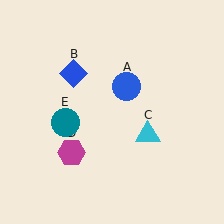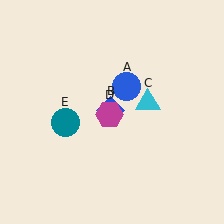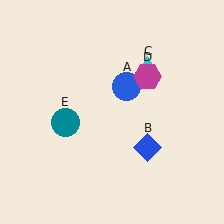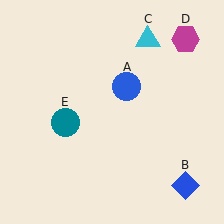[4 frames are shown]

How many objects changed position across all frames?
3 objects changed position: blue diamond (object B), cyan triangle (object C), magenta hexagon (object D).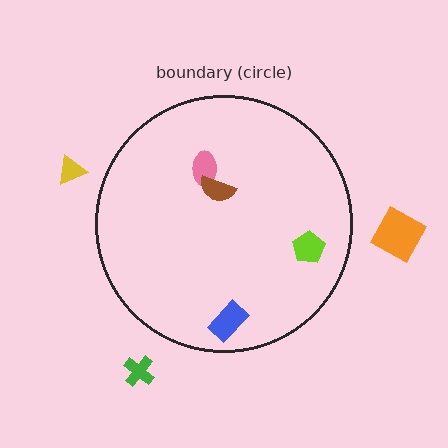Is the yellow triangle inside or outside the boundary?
Outside.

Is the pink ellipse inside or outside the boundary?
Inside.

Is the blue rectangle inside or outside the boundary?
Inside.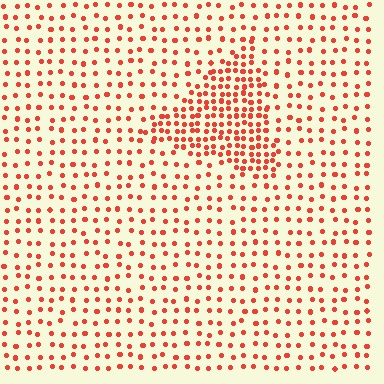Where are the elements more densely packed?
The elements are more densely packed inside the triangle boundary.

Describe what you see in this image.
The image contains small red elements arranged at two different densities. A triangle-shaped region is visible where the elements are more densely packed than the surrounding area.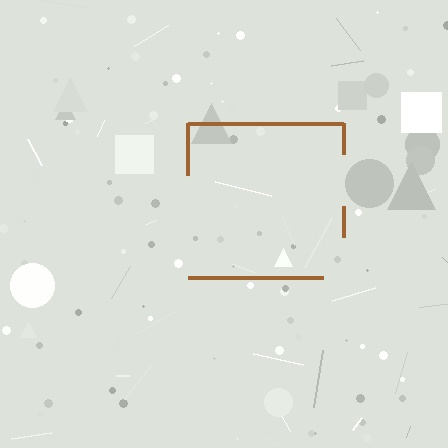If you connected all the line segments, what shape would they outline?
They would outline a square.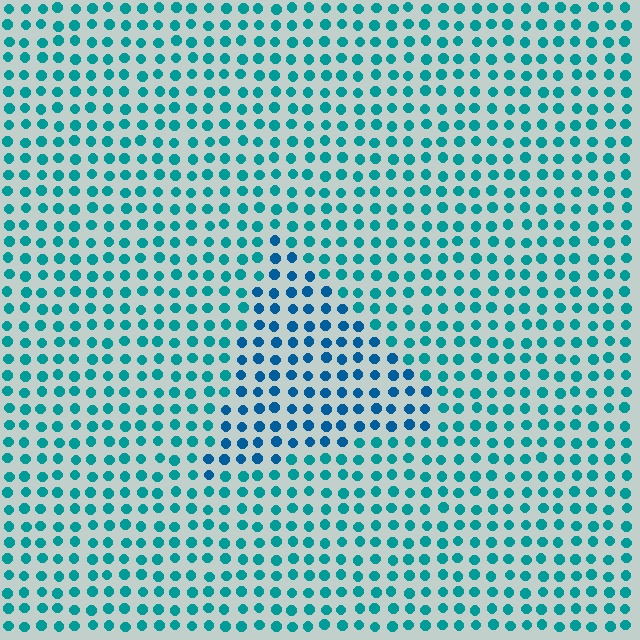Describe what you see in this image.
The image is filled with small teal elements in a uniform arrangement. A triangle-shaped region is visible where the elements are tinted to a slightly different hue, forming a subtle color boundary.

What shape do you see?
I see a triangle.